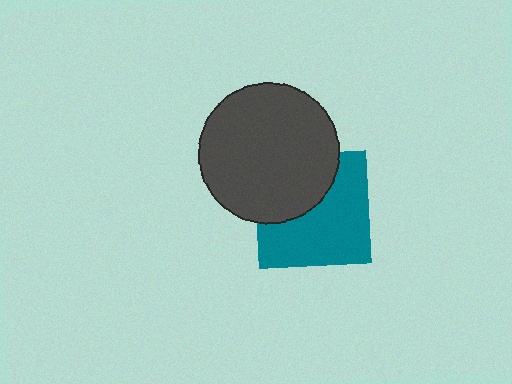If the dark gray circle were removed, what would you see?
You would see the complete teal square.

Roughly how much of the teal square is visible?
About half of it is visible (roughly 61%).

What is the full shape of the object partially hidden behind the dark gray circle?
The partially hidden object is a teal square.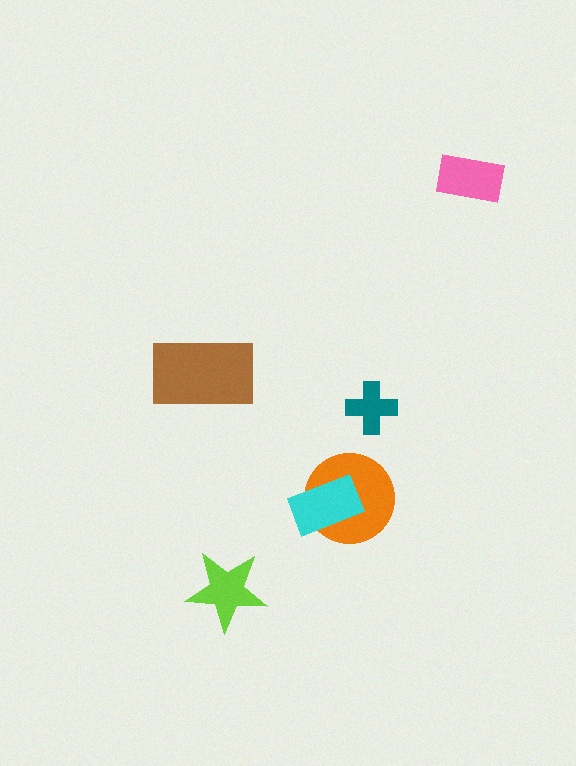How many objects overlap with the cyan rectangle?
1 object overlaps with the cyan rectangle.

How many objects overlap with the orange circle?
1 object overlaps with the orange circle.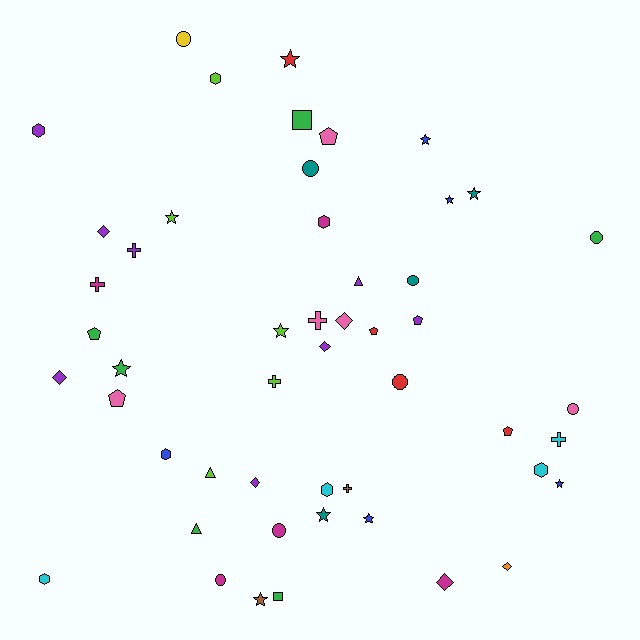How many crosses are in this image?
There are 6 crosses.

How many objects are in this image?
There are 50 objects.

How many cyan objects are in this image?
There are 4 cyan objects.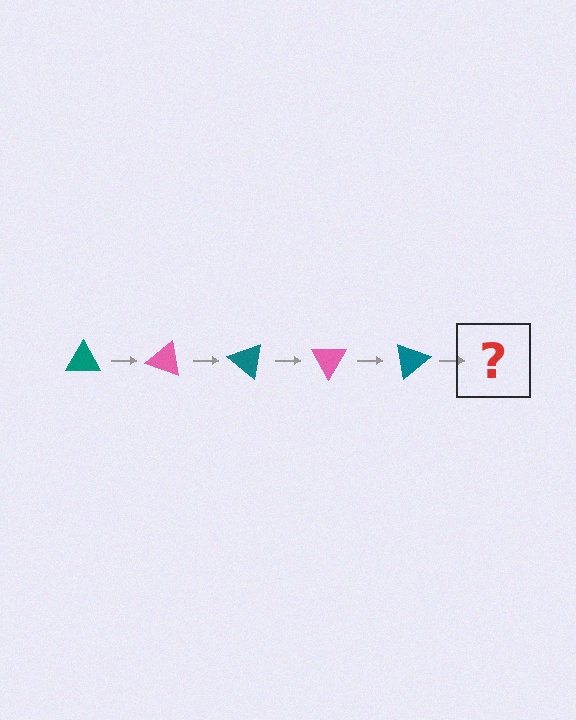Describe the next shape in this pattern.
It should be a pink triangle, rotated 100 degrees from the start.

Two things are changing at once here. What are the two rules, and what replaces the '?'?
The two rules are that it rotates 20 degrees each step and the color cycles through teal and pink. The '?' should be a pink triangle, rotated 100 degrees from the start.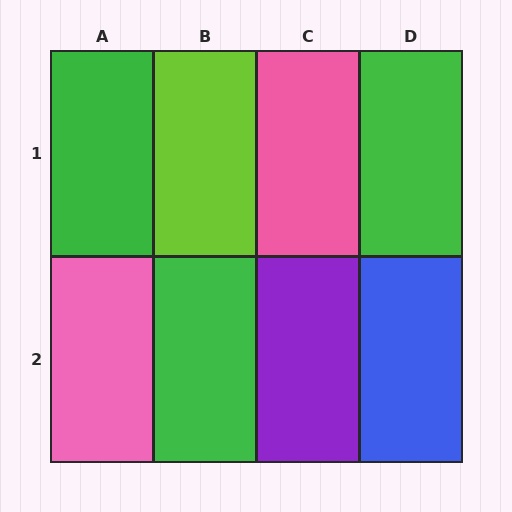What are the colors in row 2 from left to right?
Pink, green, purple, blue.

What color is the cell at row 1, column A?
Green.